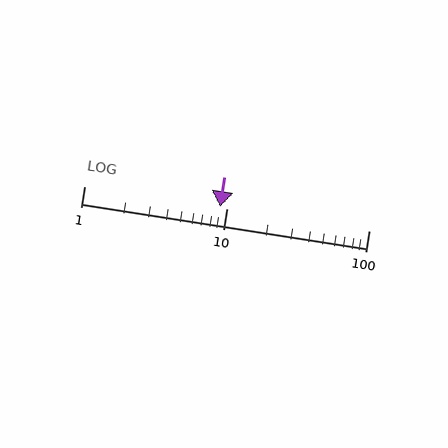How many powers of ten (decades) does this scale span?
The scale spans 2 decades, from 1 to 100.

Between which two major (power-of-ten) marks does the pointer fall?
The pointer is between 1 and 10.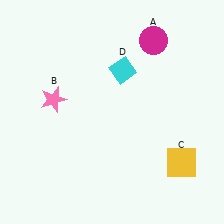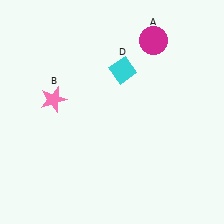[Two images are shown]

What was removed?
The yellow square (C) was removed in Image 2.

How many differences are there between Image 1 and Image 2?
There is 1 difference between the two images.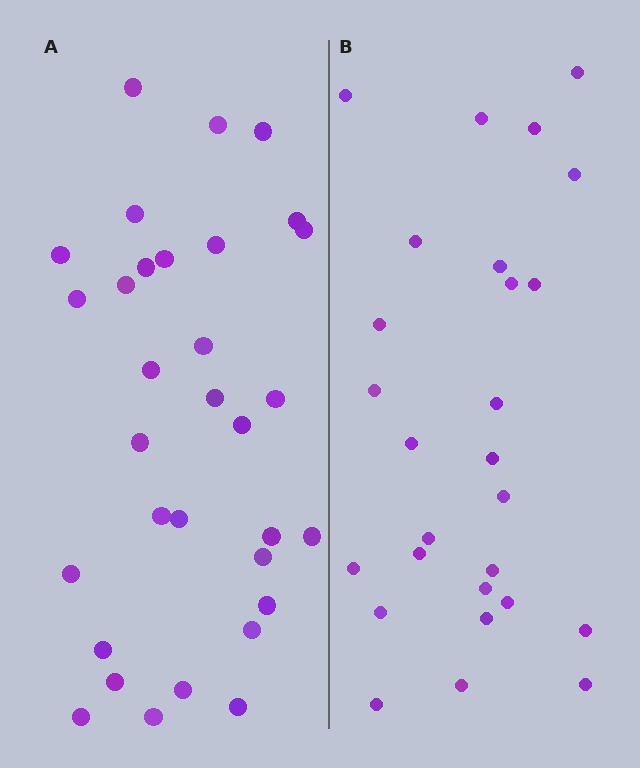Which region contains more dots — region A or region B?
Region A (the left region) has more dots.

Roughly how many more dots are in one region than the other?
Region A has about 5 more dots than region B.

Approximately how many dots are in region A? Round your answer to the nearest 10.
About 30 dots. (The exact count is 32, which rounds to 30.)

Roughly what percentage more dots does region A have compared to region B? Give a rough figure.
About 20% more.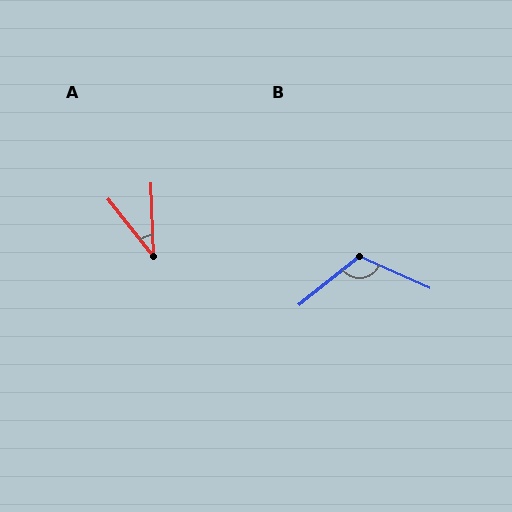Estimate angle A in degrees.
Approximately 36 degrees.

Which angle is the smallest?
A, at approximately 36 degrees.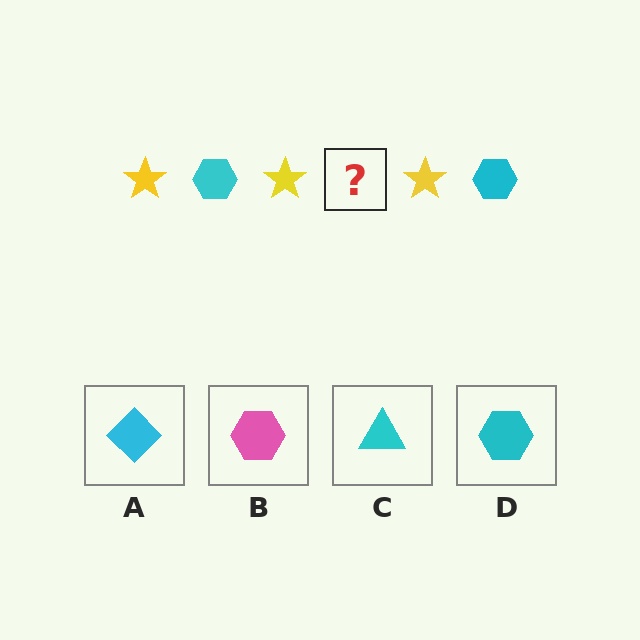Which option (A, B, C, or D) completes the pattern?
D.